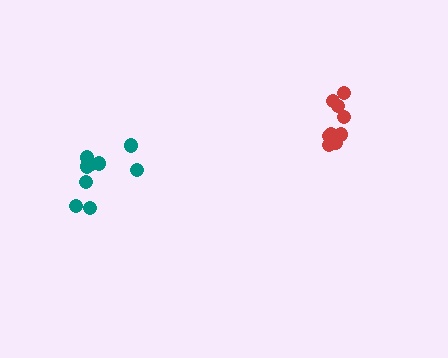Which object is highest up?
The red cluster is topmost.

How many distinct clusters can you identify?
There are 2 distinct clusters.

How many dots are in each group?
Group 1: 9 dots, Group 2: 9 dots (18 total).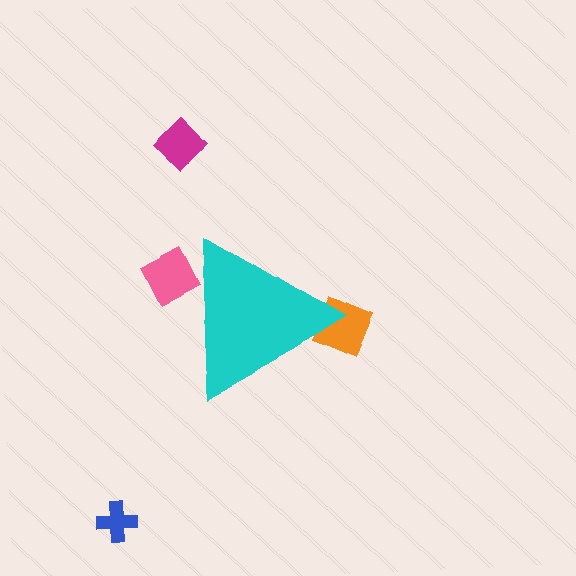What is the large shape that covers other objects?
A cyan triangle.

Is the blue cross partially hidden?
No, the blue cross is fully visible.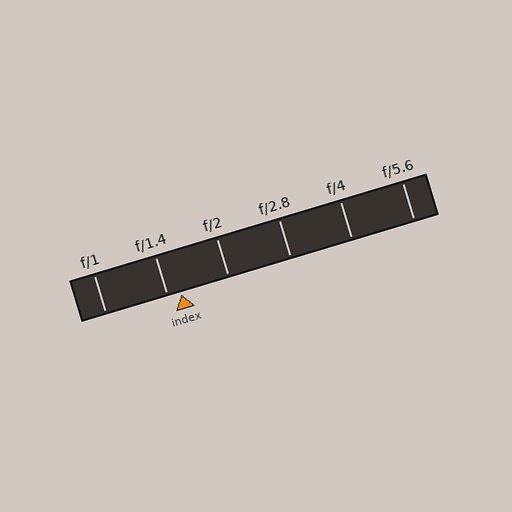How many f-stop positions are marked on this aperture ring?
There are 6 f-stop positions marked.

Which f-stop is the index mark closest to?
The index mark is closest to f/1.4.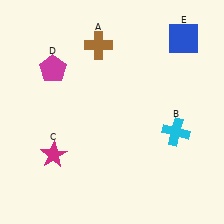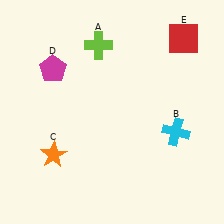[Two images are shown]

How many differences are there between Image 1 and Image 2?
There are 3 differences between the two images.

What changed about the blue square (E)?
In Image 1, E is blue. In Image 2, it changed to red.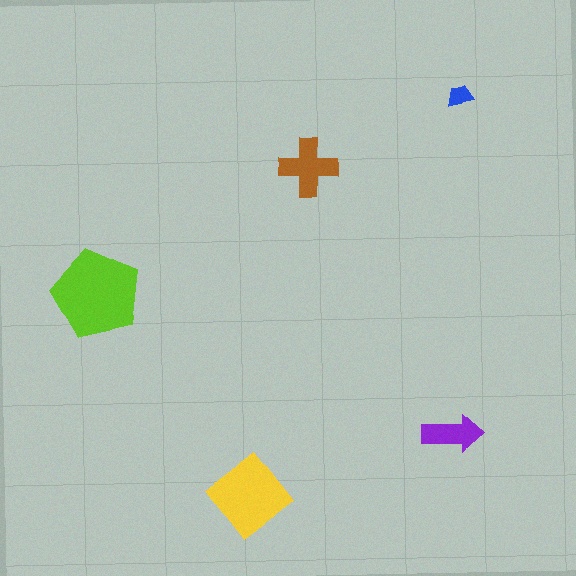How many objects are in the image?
There are 5 objects in the image.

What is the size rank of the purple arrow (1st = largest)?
4th.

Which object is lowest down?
The yellow diamond is bottommost.